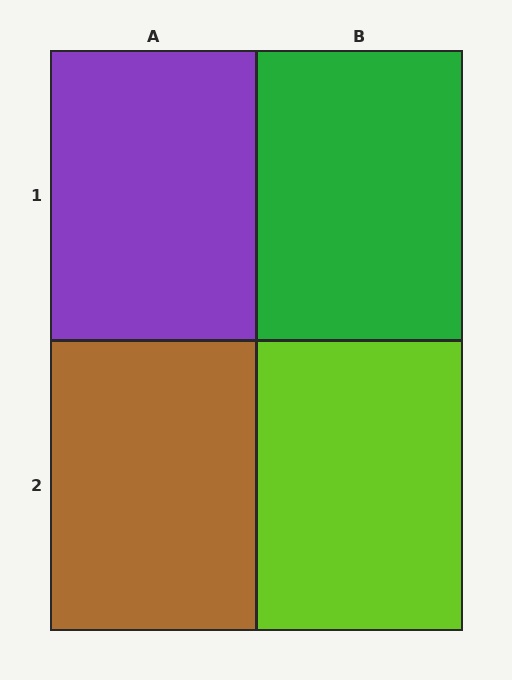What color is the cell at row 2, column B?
Lime.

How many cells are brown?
1 cell is brown.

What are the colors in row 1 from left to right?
Purple, green.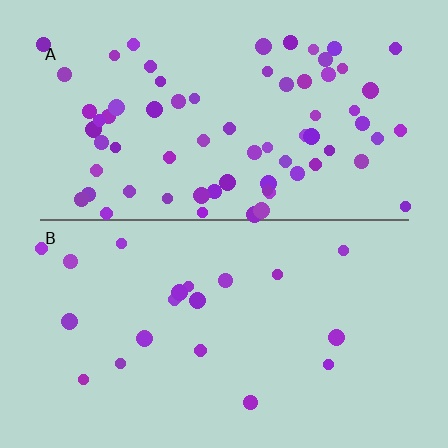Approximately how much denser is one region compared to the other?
Approximately 3.4× — region A over region B.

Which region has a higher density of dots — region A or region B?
A (the top).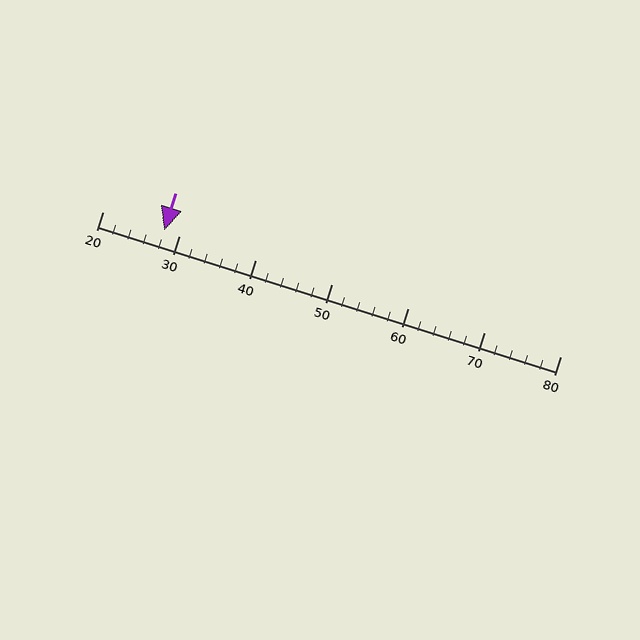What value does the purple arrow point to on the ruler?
The purple arrow points to approximately 28.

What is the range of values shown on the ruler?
The ruler shows values from 20 to 80.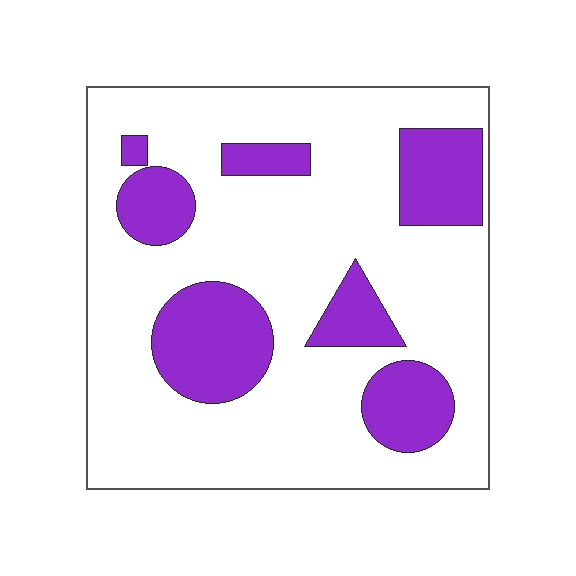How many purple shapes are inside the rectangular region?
7.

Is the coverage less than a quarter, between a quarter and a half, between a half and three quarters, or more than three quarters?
Less than a quarter.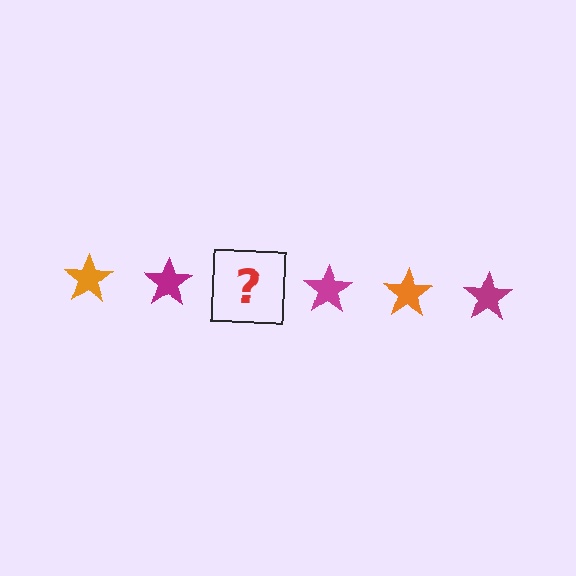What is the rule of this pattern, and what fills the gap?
The rule is that the pattern cycles through orange, magenta stars. The gap should be filled with an orange star.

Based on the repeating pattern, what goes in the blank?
The blank should be an orange star.